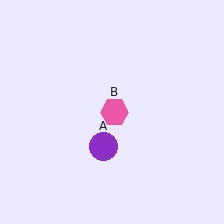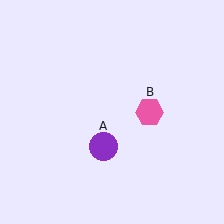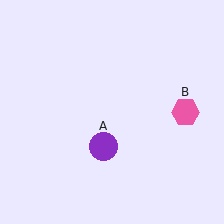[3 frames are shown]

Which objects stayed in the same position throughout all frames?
Purple circle (object A) remained stationary.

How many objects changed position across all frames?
1 object changed position: pink hexagon (object B).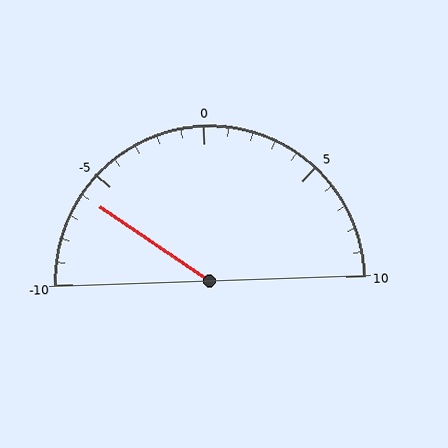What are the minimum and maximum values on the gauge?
The gauge ranges from -10 to 10.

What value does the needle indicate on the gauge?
The needle indicates approximately -6.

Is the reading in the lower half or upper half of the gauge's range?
The reading is in the lower half of the range (-10 to 10).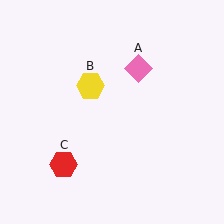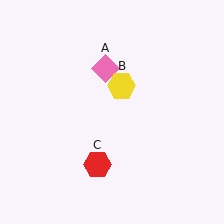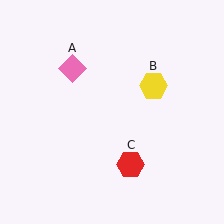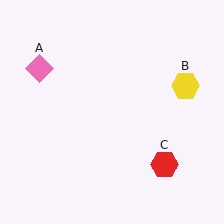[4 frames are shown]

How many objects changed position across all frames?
3 objects changed position: pink diamond (object A), yellow hexagon (object B), red hexagon (object C).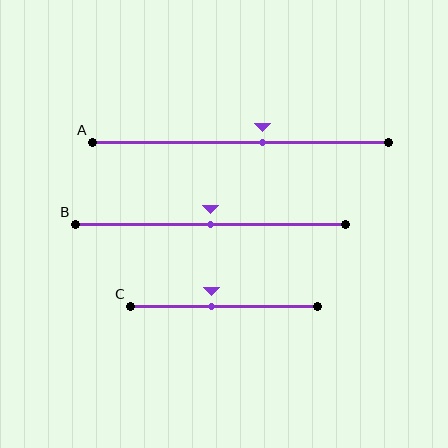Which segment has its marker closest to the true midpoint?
Segment B has its marker closest to the true midpoint.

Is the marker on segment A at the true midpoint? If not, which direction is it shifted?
No, the marker on segment A is shifted to the right by about 8% of the segment length.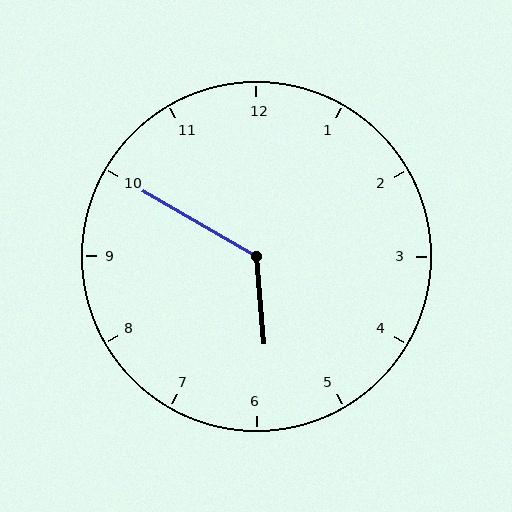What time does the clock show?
5:50.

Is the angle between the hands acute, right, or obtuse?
It is obtuse.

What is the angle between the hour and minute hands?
Approximately 125 degrees.